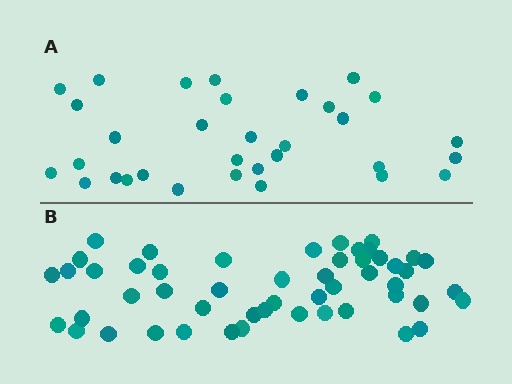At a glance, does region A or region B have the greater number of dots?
Region B (the bottom region) has more dots.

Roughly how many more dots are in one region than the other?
Region B has approximately 20 more dots than region A.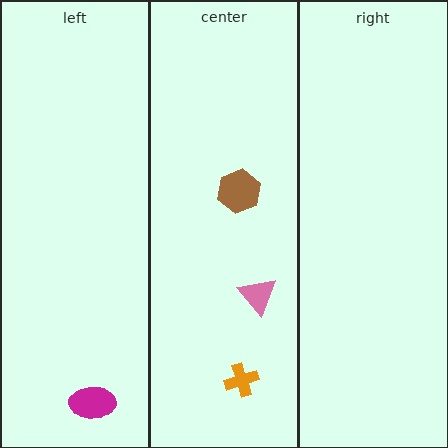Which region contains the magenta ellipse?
The left region.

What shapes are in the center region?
The brown hexagon, the orange cross, the pink triangle.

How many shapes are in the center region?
3.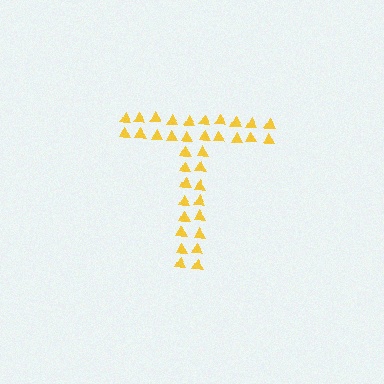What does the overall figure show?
The overall figure shows the letter T.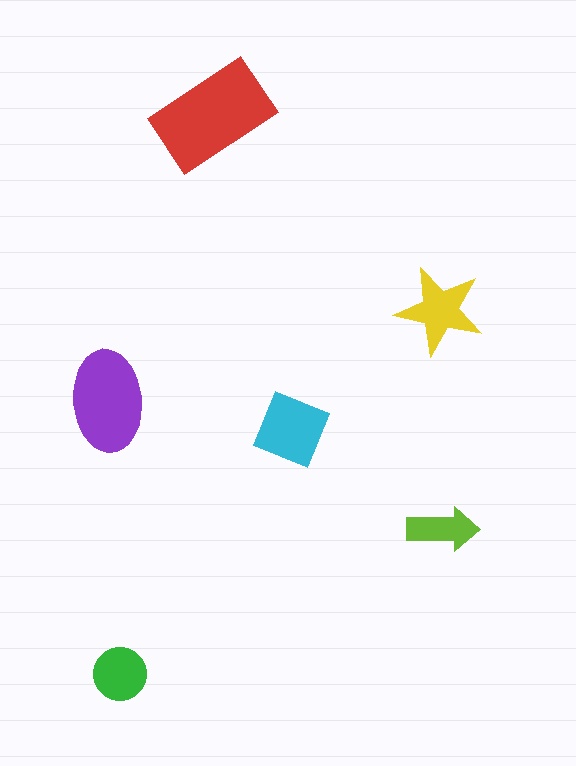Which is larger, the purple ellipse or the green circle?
The purple ellipse.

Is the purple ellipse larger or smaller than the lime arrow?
Larger.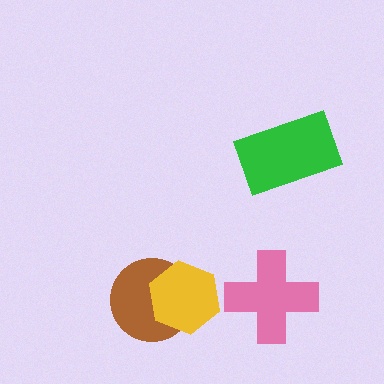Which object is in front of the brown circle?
The yellow hexagon is in front of the brown circle.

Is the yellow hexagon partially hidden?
No, no other shape covers it.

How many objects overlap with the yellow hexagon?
1 object overlaps with the yellow hexagon.